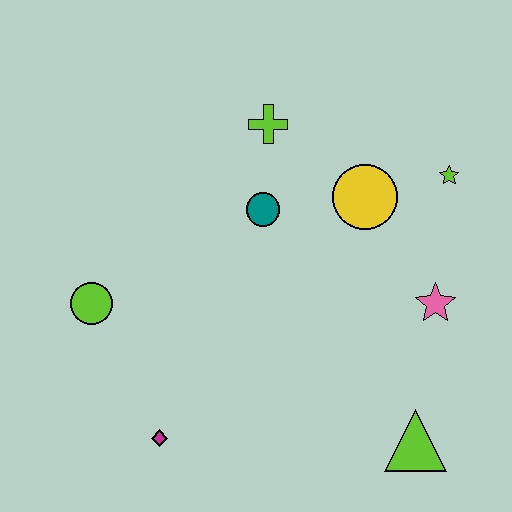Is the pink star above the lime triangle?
Yes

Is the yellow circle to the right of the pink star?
No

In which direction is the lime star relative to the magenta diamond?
The lime star is to the right of the magenta diamond.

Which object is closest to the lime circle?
The magenta diamond is closest to the lime circle.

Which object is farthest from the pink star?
The lime circle is farthest from the pink star.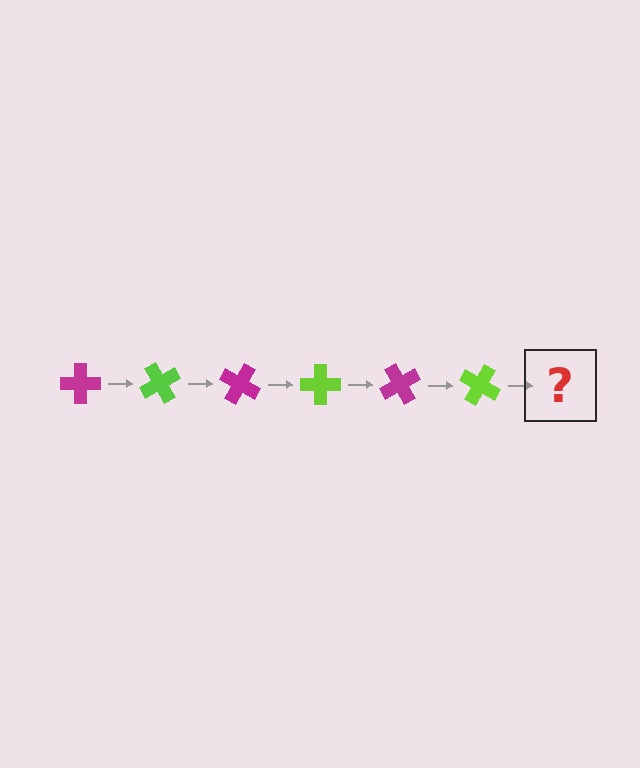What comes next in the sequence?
The next element should be a magenta cross, rotated 360 degrees from the start.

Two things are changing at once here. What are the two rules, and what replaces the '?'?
The two rules are that it rotates 60 degrees each step and the color cycles through magenta and lime. The '?' should be a magenta cross, rotated 360 degrees from the start.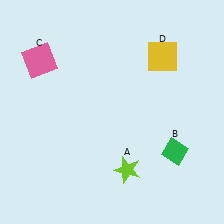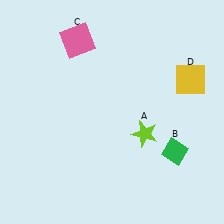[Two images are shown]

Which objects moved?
The objects that moved are: the lime star (A), the pink square (C), the yellow square (D).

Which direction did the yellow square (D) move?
The yellow square (D) moved right.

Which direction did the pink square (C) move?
The pink square (C) moved right.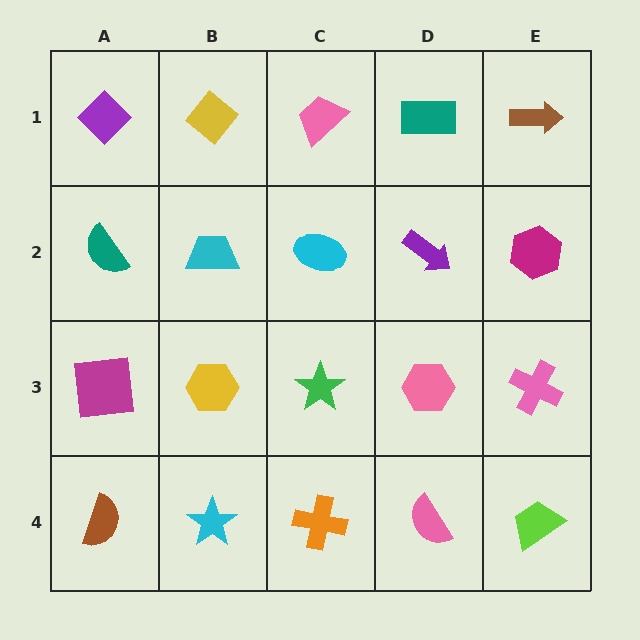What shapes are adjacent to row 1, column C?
A cyan ellipse (row 2, column C), a yellow diamond (row 1, column B), a teal rectangle (row 1, column D).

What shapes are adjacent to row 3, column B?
A cyan trapezoid (row 2, column B), a cyan star (row 4, column B), a magenta square (row 3, column A), a green star (row 3, column C).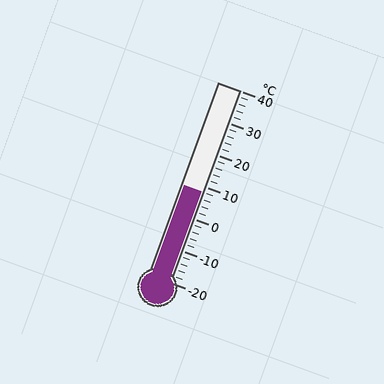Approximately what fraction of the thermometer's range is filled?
The thermometer is filled to approximately 45% of its range.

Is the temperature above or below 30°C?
The temperature is below 30°C.